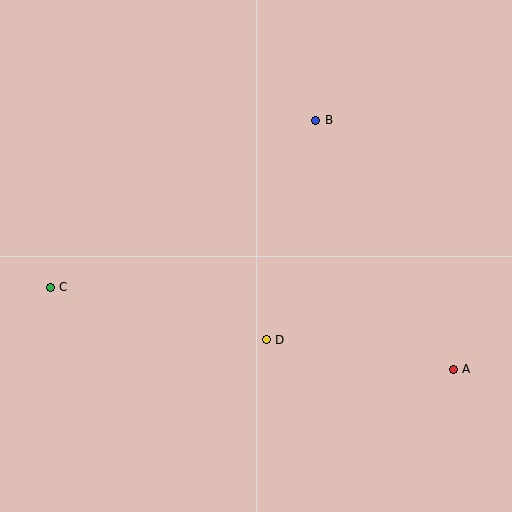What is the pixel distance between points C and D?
The distance between C and D is 222 pixels.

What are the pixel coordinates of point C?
Point C is at (50, 287).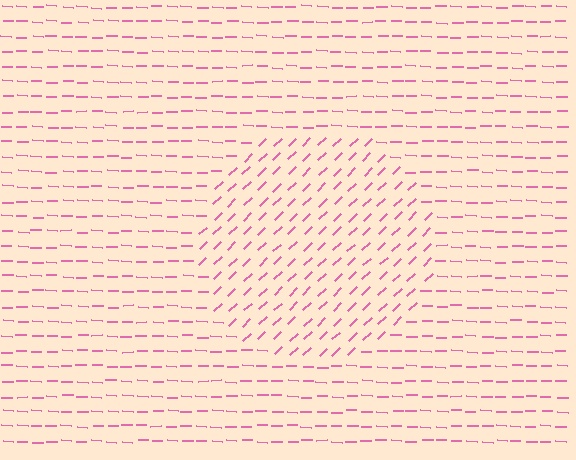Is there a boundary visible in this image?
Yes, there is a texture boundary formed by a change in line orientation.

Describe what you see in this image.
The image is filled with small pink line segments. A circle region in the image has lines oriented differently from the surrounding lines, creating a visible texture boundary.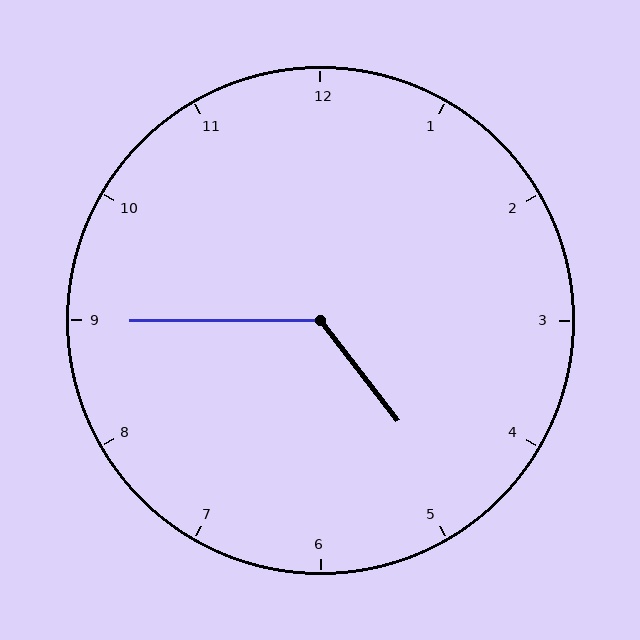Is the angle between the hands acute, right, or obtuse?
It is obtuse.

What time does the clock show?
4:45.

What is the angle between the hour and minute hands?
Approximately 128 degrees.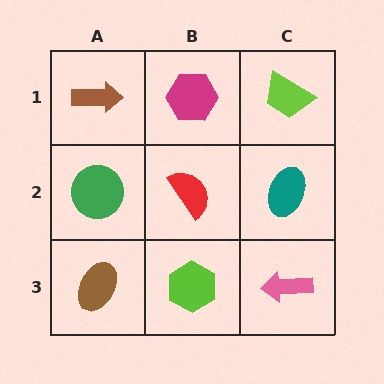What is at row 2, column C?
A teal ellipse.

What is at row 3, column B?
A lime hexagon.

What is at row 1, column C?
A lime trapezoid.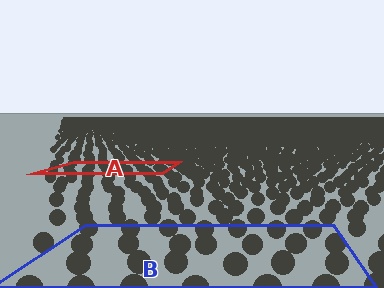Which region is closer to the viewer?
Region B is closer. The texture elements there are larger and more spread out.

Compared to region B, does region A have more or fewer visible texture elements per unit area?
Region A has more texture elements per unit area — they are packed more densely because it is farther away.